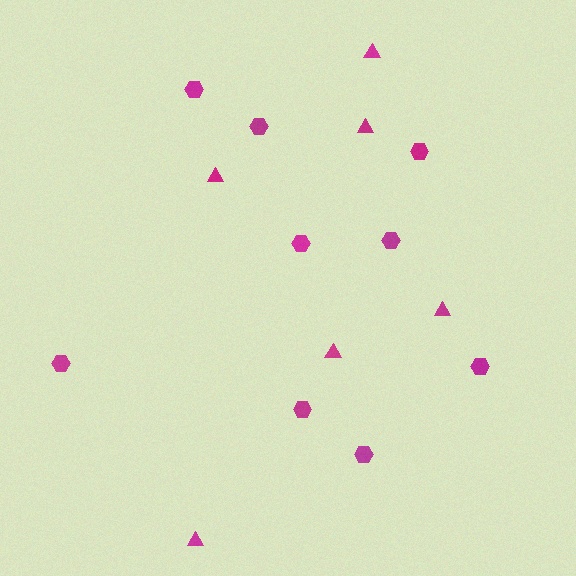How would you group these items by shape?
There are 2 groups: one group of triangles (6) and one group of hexagons (9).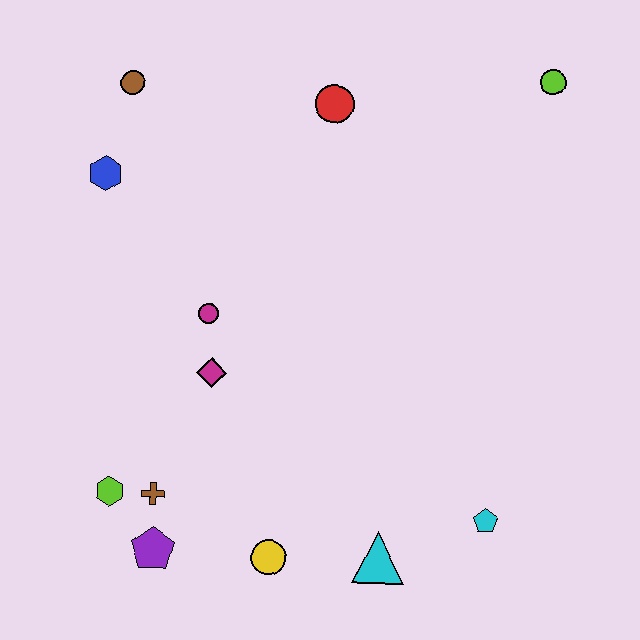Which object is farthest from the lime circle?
The purple pentagon is farthest from the lime circle.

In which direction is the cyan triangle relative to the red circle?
The cyan triangle is below the red circle.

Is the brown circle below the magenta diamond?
No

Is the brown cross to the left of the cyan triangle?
Yes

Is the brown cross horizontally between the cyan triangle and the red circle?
No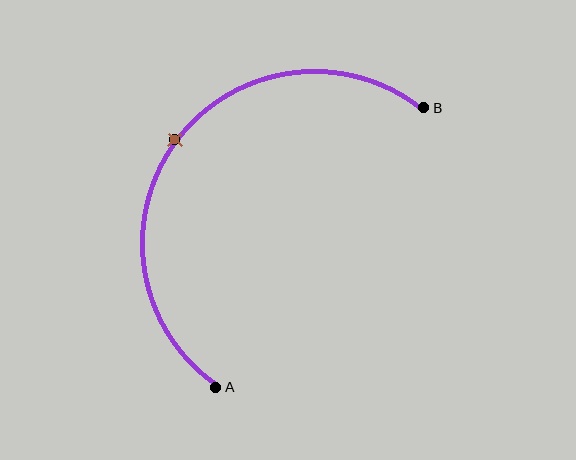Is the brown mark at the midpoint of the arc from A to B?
Yes. The brown mark lies on the arc at equal arc-length from both A and B — it is the arc midpoint.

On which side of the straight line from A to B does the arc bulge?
The arc bulges above and to the left of the straight line connecting A and B.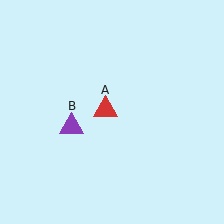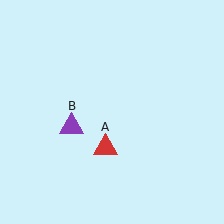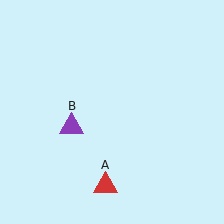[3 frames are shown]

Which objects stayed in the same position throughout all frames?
Purple triangle (object B) remained stationary.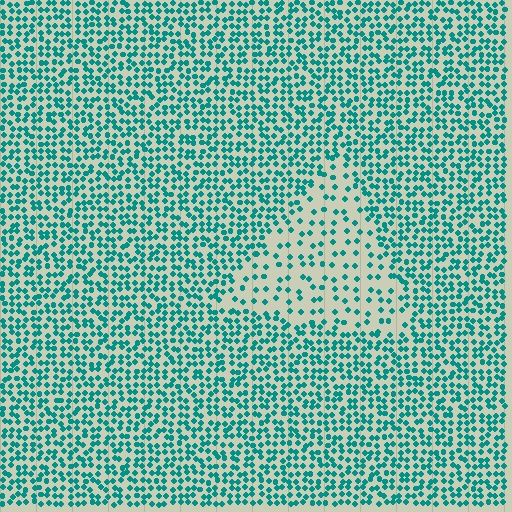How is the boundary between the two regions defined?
The boundary is defined by a change in element density (approximately 2.4x ratio). All elements are the same color, size, and shape.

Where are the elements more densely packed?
The elements are more densely packed outside the triangle boundary.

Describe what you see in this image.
The image contains small teal elements arranged at two different densities. A triangle-shaped region is visible where the elements are less densely packed than the surrounding area.